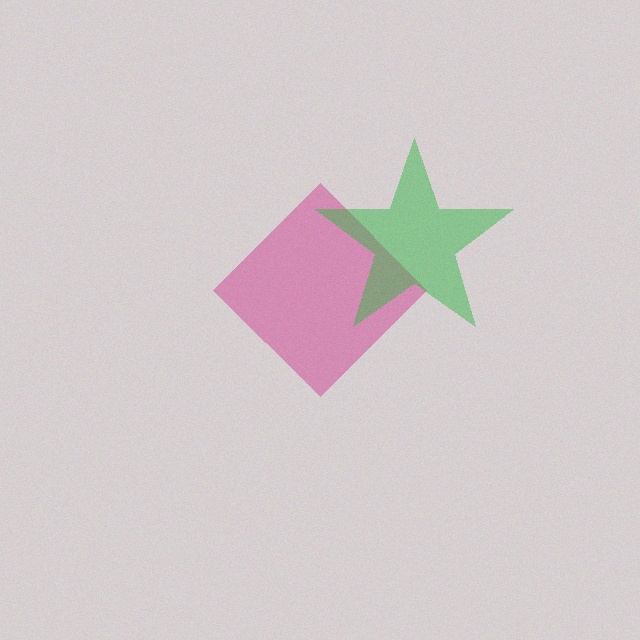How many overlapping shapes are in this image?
There are 2 overlapping shapes in the image.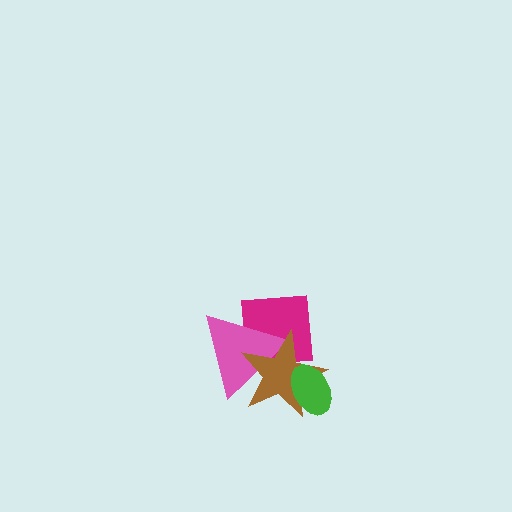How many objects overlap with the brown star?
3 objects overlap with the brown star.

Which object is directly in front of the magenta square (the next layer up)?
The pink triangle is directly in front of the magenta square.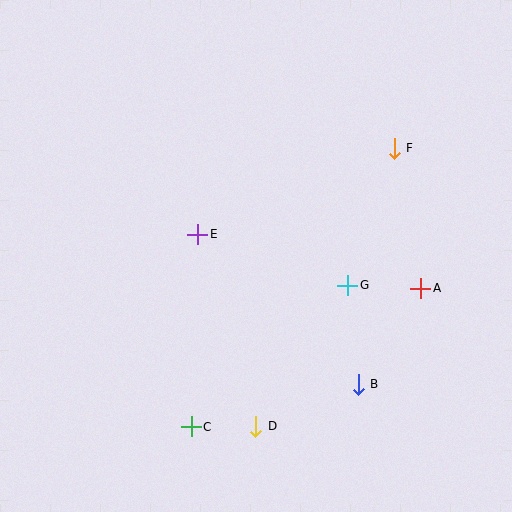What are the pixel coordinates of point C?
Point C is at (191, 427).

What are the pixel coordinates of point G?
Point G is at (348, 285).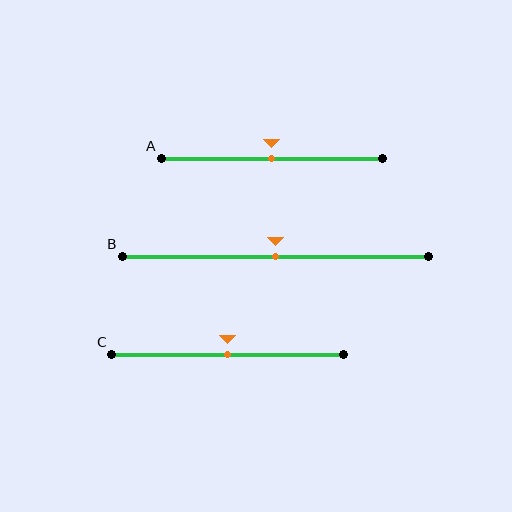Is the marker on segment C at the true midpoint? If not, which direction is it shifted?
Yes, the marker on segment C is at the true midpoint.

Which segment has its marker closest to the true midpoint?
Segment A has its marker closest to the true midpoint.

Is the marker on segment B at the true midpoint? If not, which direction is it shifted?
Yes, the marker on segment B is at the true midpoint.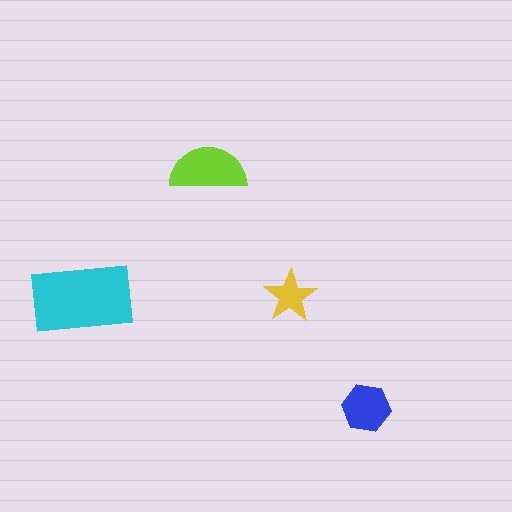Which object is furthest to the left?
The cyan rectangle is leftmost.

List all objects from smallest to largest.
The yellow star, the blue hexagon, the lime semicircle, the cyan rectangle.